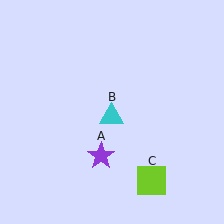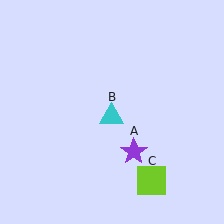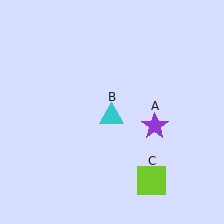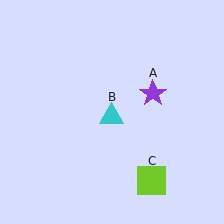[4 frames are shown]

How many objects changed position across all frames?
1 object changed position: purple star (object A).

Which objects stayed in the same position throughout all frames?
Cyan triangle (object B) and lime square (object C) remained stationary.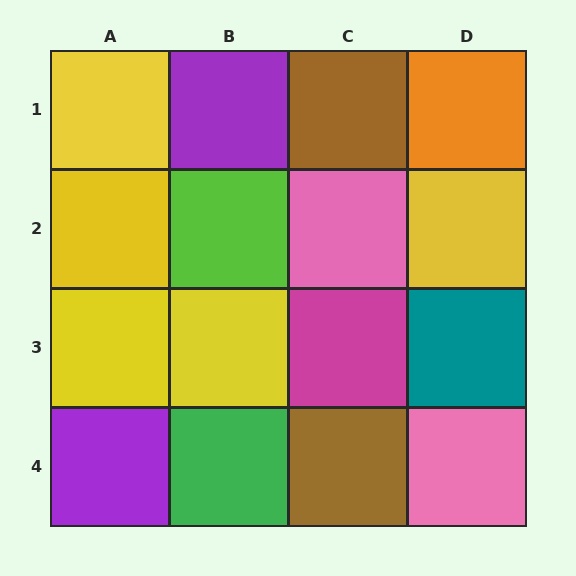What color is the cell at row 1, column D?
Orange.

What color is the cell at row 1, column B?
Purple.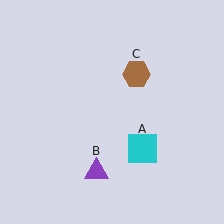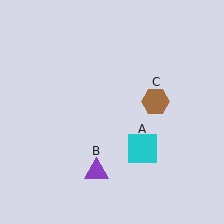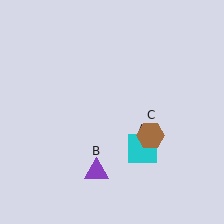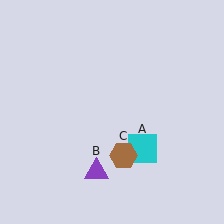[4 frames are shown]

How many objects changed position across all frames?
1 object changed position: brown hexagon (object C).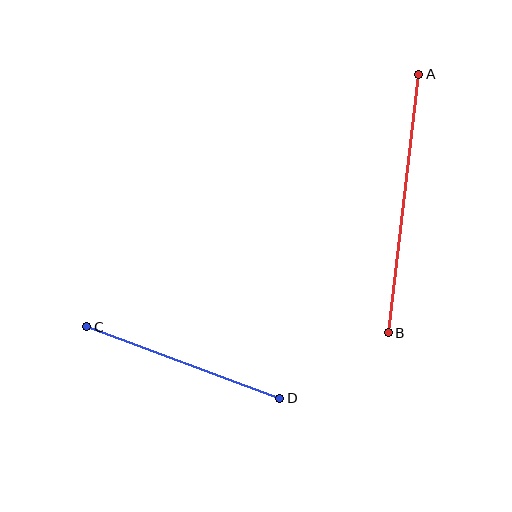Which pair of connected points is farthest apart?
Points A and B are farthest apart.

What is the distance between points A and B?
The distance is approximately 260 pixels.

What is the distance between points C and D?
The distance is approximately 206 pixels.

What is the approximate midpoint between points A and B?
The midpoint is at approximately (404, 204) pixels.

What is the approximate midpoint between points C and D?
The midpoint is at approximately (183, 362) pixels.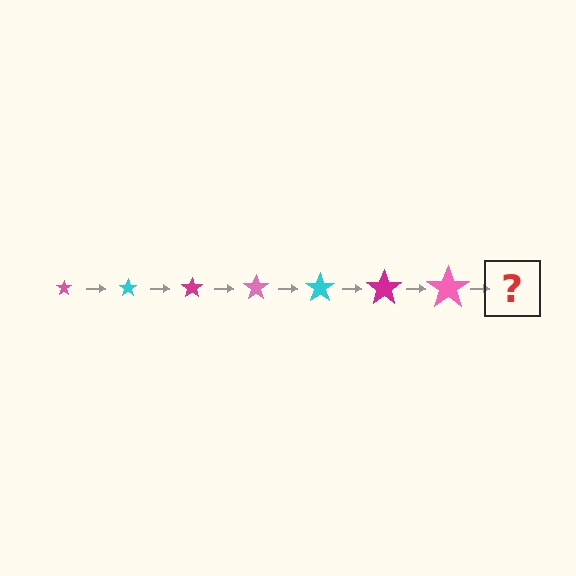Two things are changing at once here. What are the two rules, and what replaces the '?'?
The two rules are that the star grows larger each step and the color cycles through pink, cyan, and magenta. The '?' should be a cyan star, larger than the previous one.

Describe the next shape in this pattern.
It should be a cyan star, larger than the previous one.